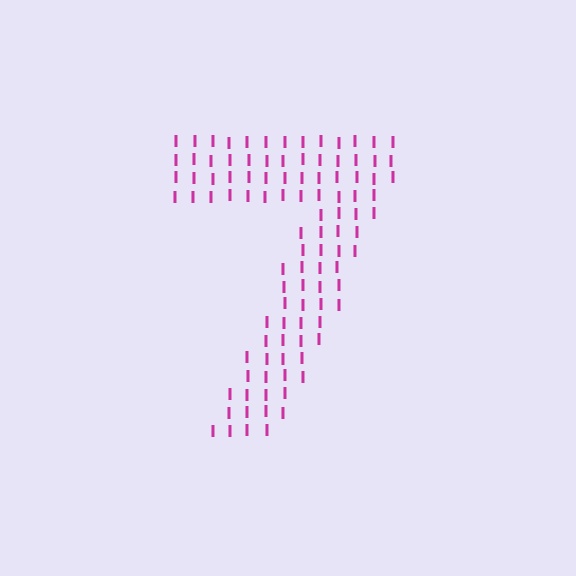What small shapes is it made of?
It is made of small letter I's.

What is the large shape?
The large shape is the digit 7.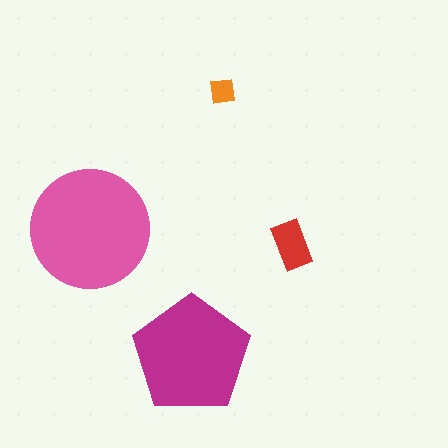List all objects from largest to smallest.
The pink circle, the magenta pentagon, the red rectangle, the orange square.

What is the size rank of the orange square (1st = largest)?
4th.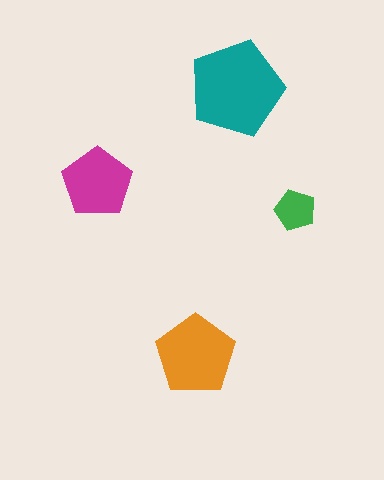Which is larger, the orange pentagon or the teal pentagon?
The teal one.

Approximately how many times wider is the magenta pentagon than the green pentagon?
About 1.5 times wider.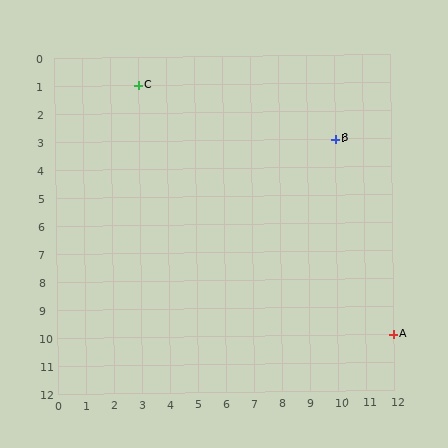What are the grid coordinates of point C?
Point C is at grid coordinates (3, 1).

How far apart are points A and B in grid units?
Points A and B are 2 columns and 7 rows apart (about 7.3 grid units diagonally).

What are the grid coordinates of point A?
Point A is at grid coordinates (12, 10).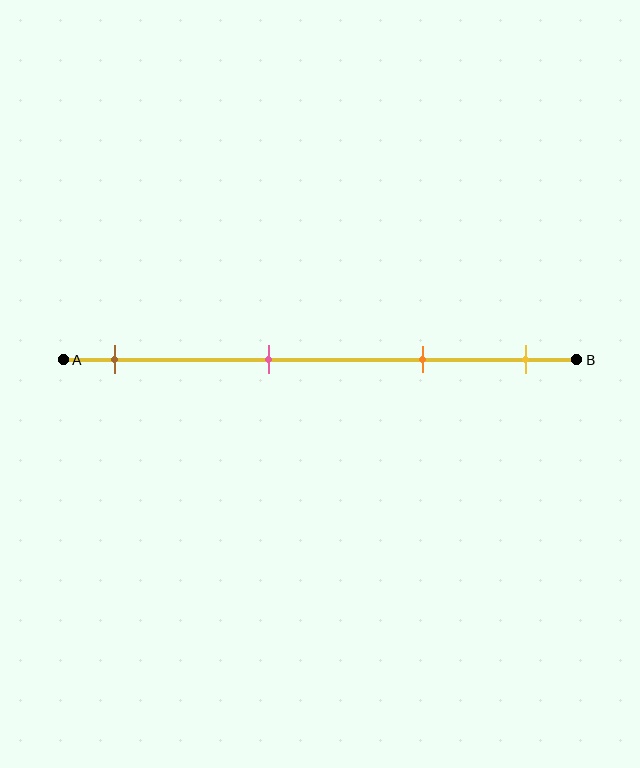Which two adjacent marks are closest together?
The orange and yellow marks are the closest adjacent pair.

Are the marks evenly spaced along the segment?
No, the marks are not evenly spaced.